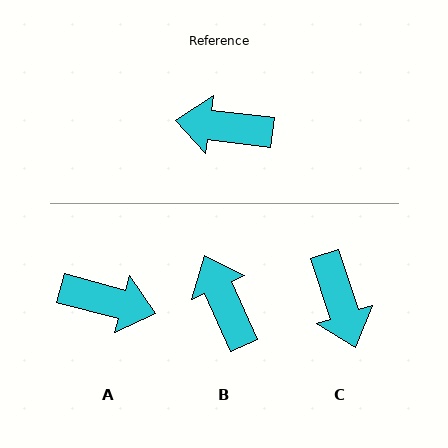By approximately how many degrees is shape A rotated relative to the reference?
Approximately 172 degrees counter-clockwise.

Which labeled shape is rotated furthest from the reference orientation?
A, about 172 degrees away.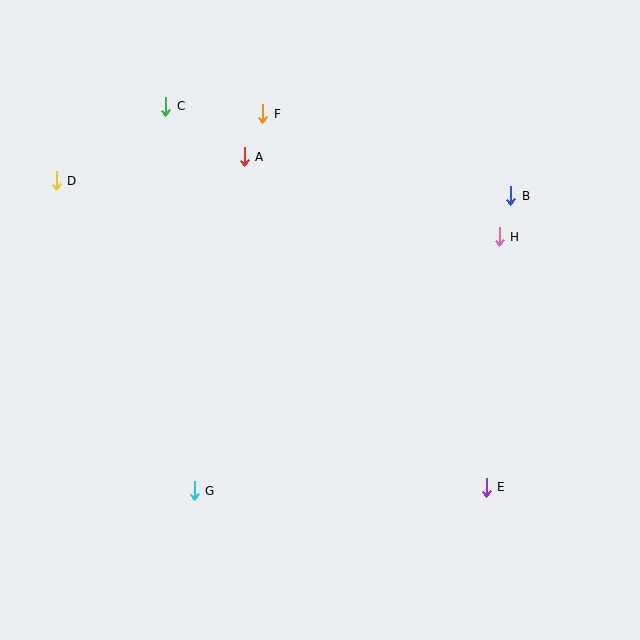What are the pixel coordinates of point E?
Point E is at (486, 487).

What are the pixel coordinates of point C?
Point C is at (166, 106).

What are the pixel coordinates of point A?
Point A is at (244, 157).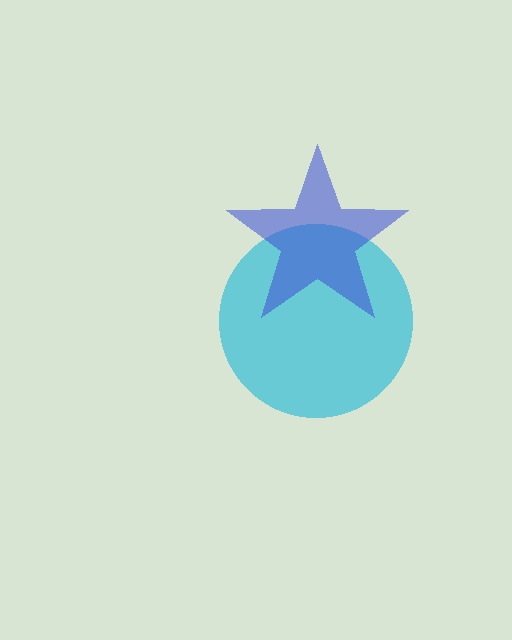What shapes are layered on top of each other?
The layered shapes are: a cyan circle, a blue star.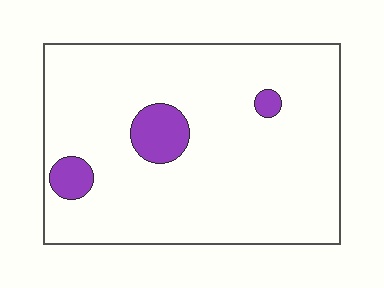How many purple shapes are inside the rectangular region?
3.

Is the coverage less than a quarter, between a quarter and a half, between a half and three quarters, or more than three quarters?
Less than a quarter.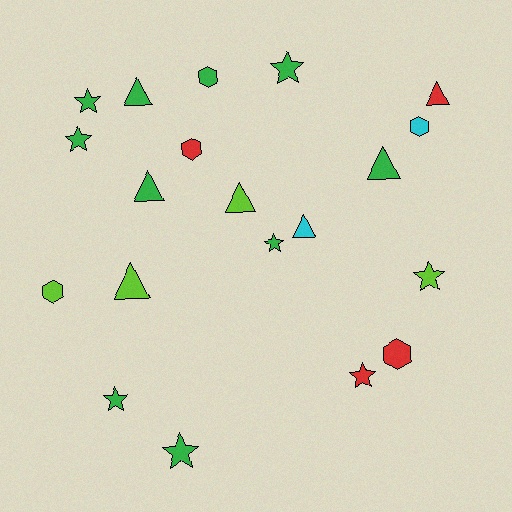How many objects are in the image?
There are 20 objects.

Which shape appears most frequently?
Star, with 8 objects.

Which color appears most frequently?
Green, with 10 objects.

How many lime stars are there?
There is 1 lime star.